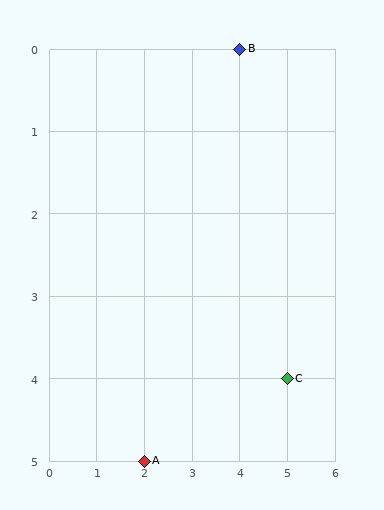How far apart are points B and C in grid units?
Points B and C are 1 column and 4 rows apart (about 4.1 grid units diagonally).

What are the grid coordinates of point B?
Point B is at grid coordinates (4, 0).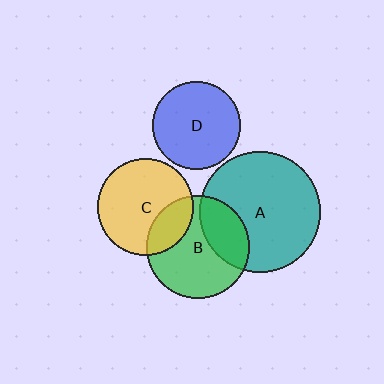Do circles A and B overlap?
Yes.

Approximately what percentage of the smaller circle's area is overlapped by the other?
Approximately 30%.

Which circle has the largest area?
Circle A (teal).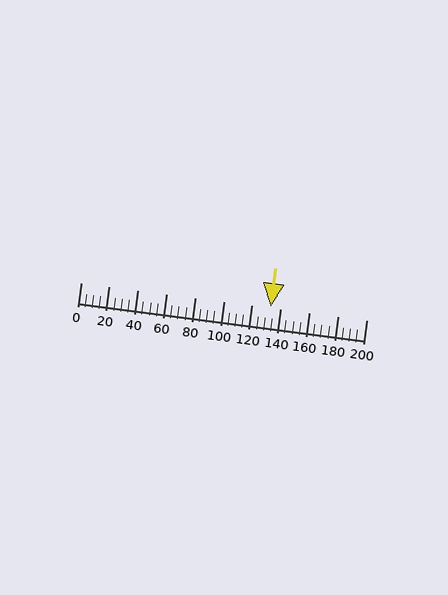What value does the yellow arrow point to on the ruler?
The yellow arrow points to approximately 133.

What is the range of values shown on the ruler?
The ruler shows values from 0 to 200.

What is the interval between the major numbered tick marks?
The major tick marks are spaced 20 units apart.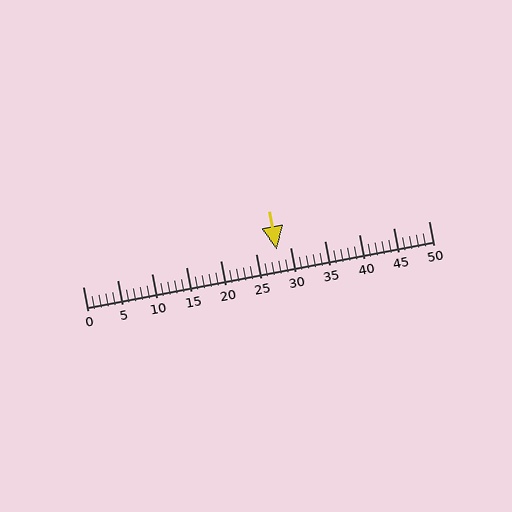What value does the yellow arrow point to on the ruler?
The yellow arrow points to approximately 28.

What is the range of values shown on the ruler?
The ruler shows values from 0 to 50.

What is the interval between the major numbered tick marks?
The major tick marks are spaced 5 units apart.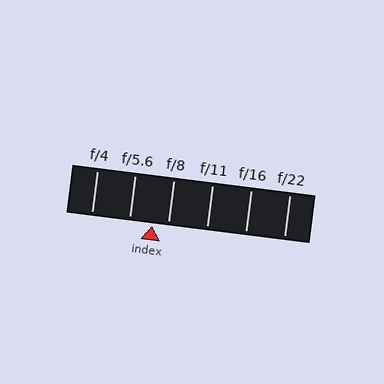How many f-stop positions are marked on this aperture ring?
There are 6 f-stop positions marked.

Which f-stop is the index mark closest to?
The index mark is closest to f/8.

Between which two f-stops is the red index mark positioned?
The index mark is between f/5.6 and f/8.